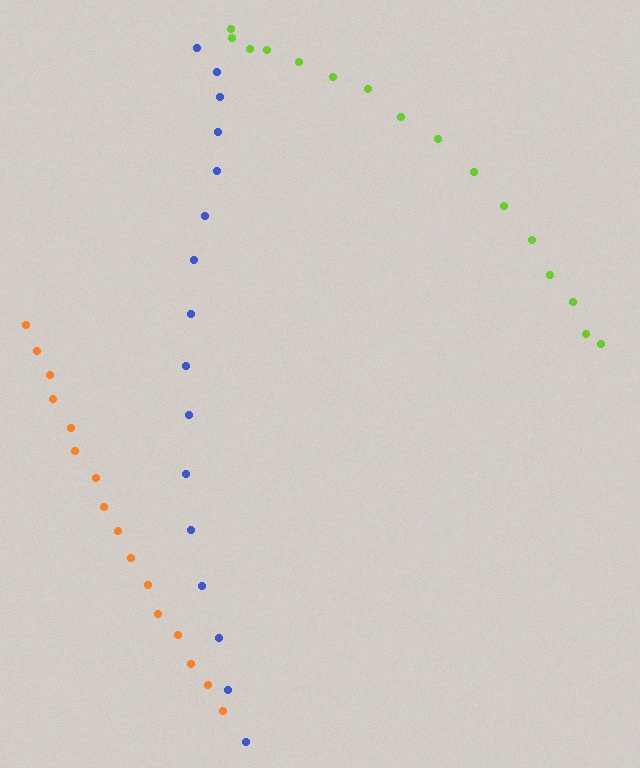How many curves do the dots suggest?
There are 3 distinct paths.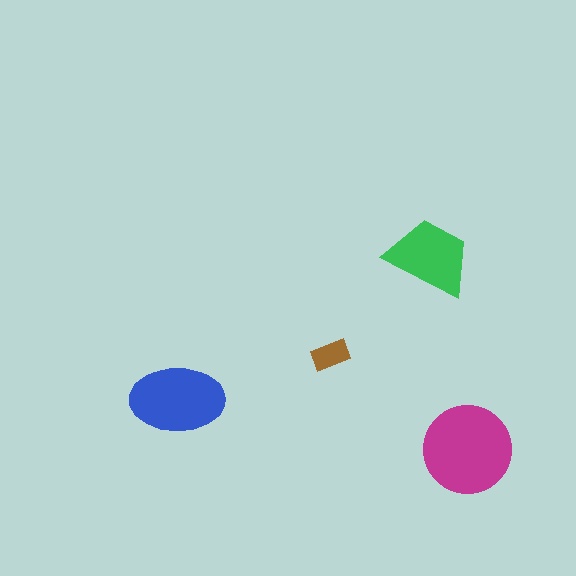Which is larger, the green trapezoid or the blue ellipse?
The blue ellipse.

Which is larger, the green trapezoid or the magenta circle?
The magenta circle.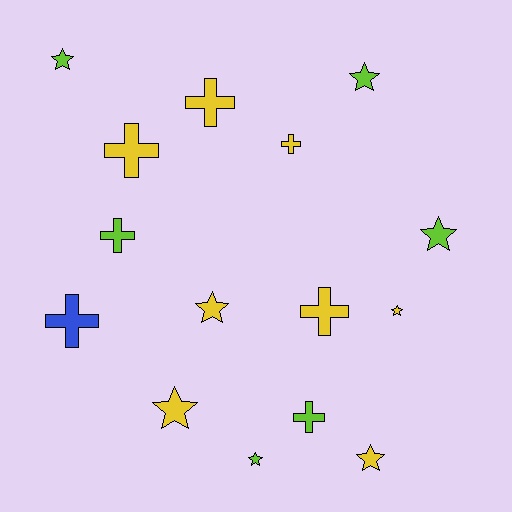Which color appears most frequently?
Yellow, with 8 objects.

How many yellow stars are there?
There are 4 yellow stars.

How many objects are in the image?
There are 15 objects.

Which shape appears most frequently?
Star, with 8 objects.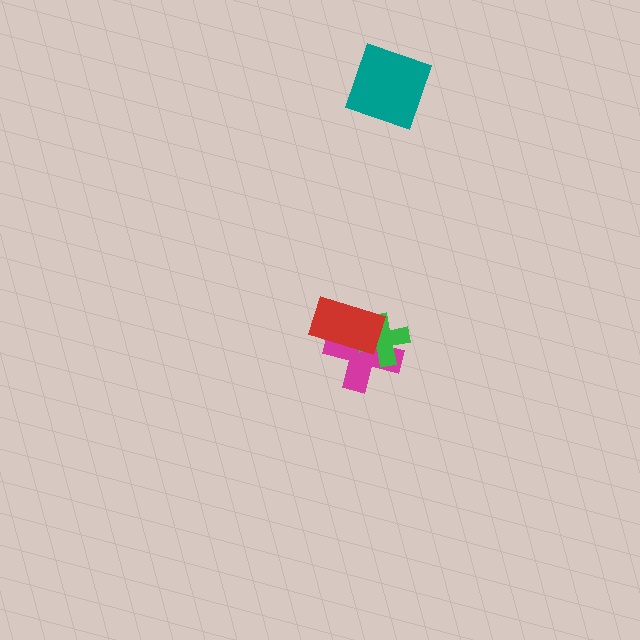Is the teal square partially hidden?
No, no other shape covers it.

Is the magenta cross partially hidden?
Yes, it is partially covered by another shape.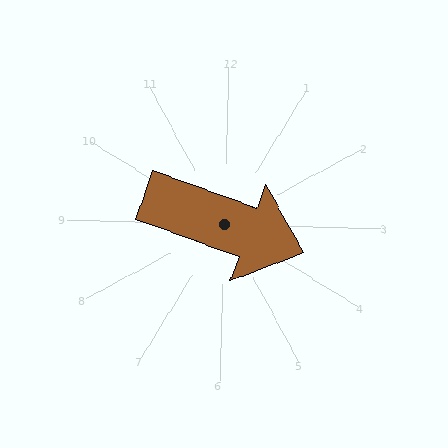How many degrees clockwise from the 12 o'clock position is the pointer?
Approximately 109 degrees.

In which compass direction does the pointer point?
East.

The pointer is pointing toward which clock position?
Roughly 4 o'clock.